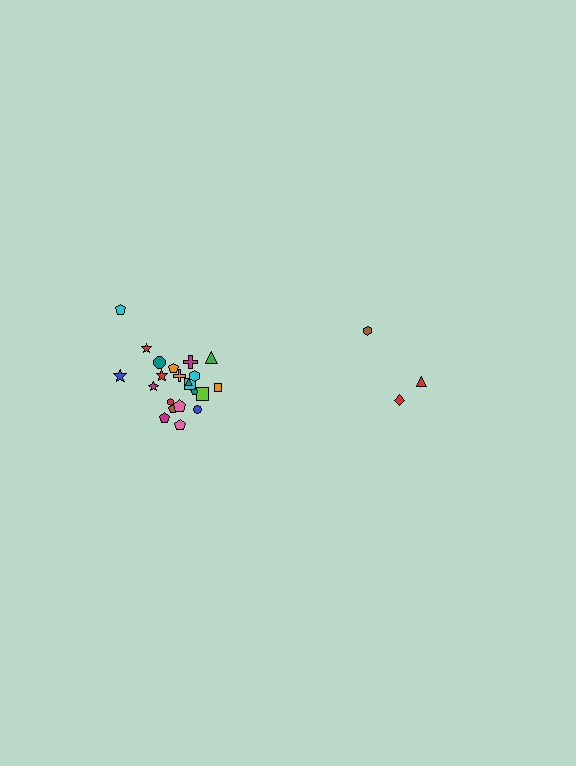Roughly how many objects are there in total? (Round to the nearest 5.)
Roughly 25 objects in total.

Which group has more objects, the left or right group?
The left group.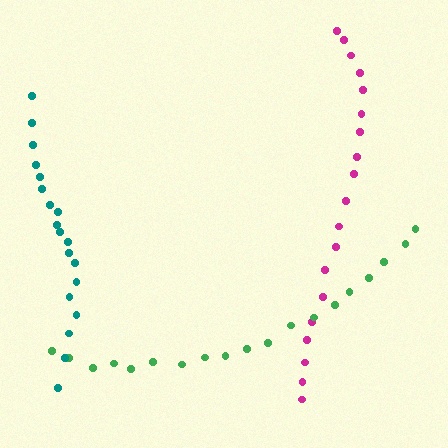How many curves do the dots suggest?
There are 3 distinct paths.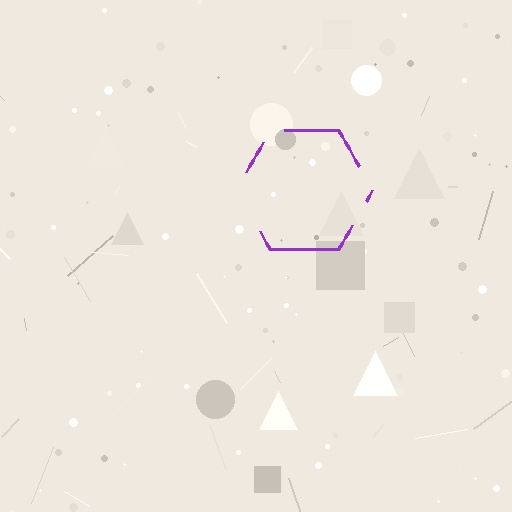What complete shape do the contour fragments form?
The contour fragments form a hexagon.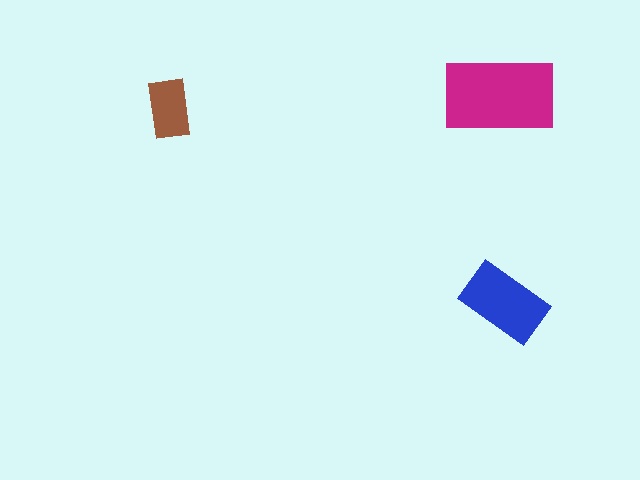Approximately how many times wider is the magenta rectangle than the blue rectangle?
About 1.5 times wider.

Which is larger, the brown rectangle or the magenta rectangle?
The magenta one.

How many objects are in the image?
There are 3 objects in the image.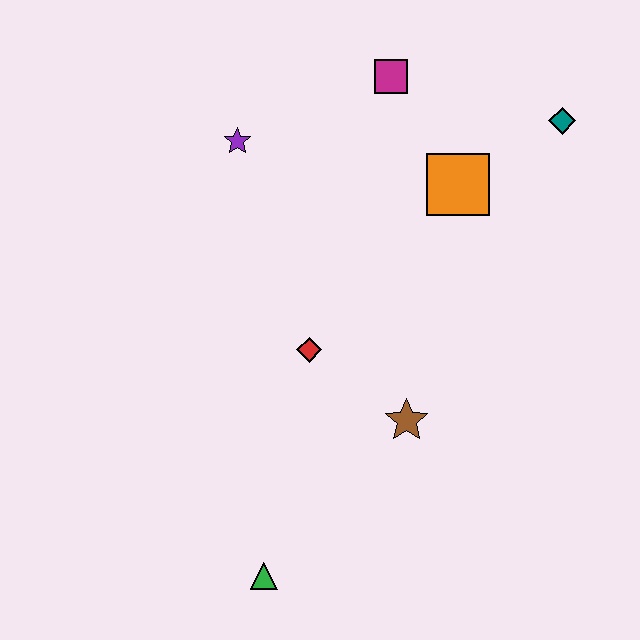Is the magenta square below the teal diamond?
No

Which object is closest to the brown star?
The red diamond is closest to the brown star.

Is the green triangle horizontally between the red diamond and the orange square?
No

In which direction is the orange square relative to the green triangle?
The orange square is above the green triangle.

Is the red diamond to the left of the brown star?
Yes